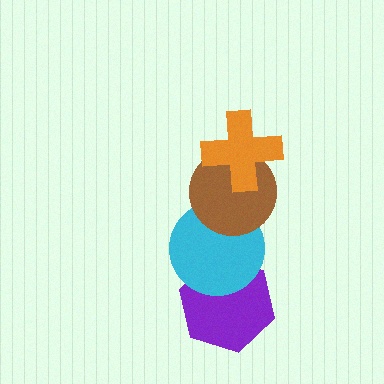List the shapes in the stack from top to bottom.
From top to bottom: the orange cross, the brown circle, the cyan circle, the purple hexagon.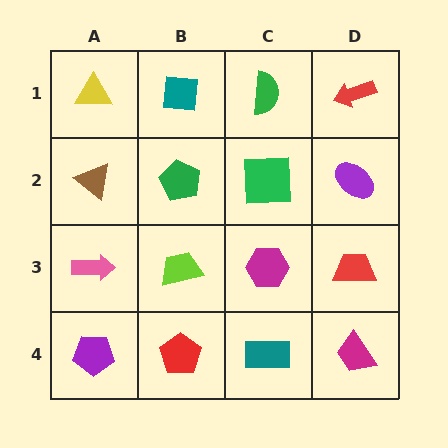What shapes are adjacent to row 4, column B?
A lime trapezoid (row 3, column B), a purple pentagon (row 4, column A), a teal rectangle (row 4, column C).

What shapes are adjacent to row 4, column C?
A magenta hexagon (row 3, column C), a red pentagon (row 4, column B), a magenta trapezoid (row 4, column D).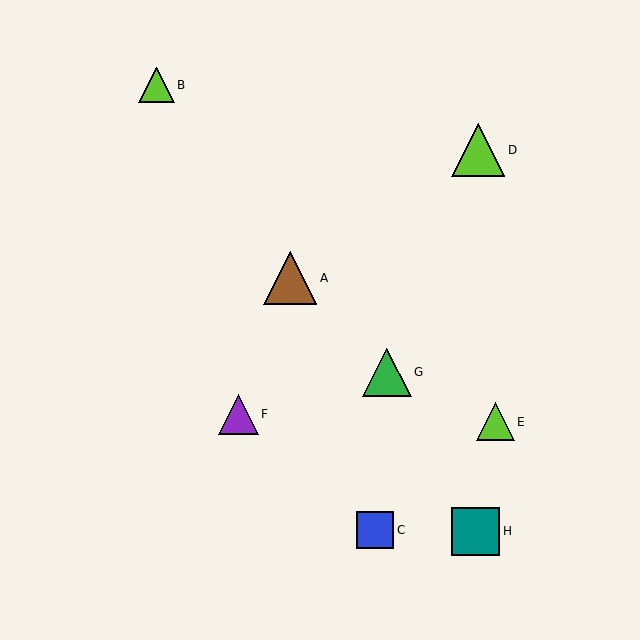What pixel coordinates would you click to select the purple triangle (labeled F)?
Click at (238, 414) to select the purple triangle F.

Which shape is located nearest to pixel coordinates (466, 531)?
The teal square (labeled H) at (476, 531) is nearest to that location.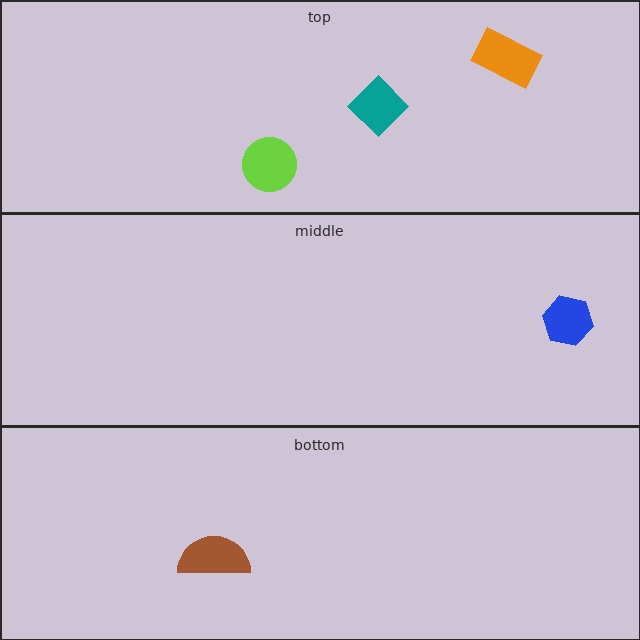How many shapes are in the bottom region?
1.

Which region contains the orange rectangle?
The top region.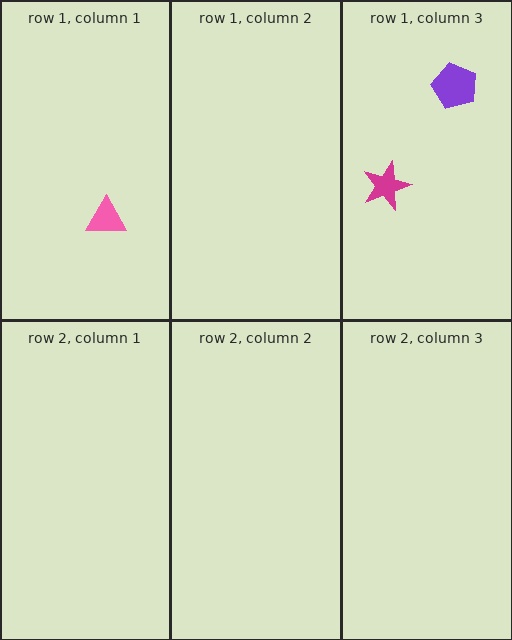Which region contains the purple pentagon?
The row 1, column 3 region.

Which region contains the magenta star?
The row 1, column 3 region.